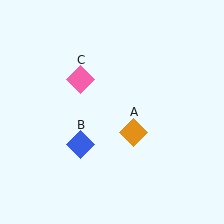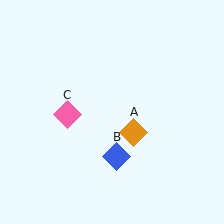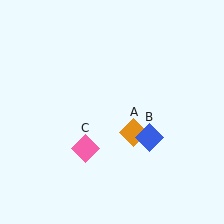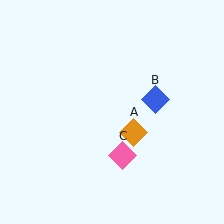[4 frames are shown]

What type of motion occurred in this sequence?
The blue diamond (object B), pink diamond (object C) rotated counterclockwise around the center of the scene.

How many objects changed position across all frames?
2 objects changed position: blue diamond (object B), pink diamond (object C).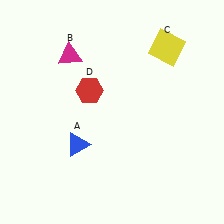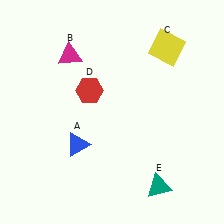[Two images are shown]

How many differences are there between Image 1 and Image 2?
There is 1 difference between the two images.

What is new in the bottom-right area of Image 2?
A teal triangle (E) was added in the bottom-right area of Image 2.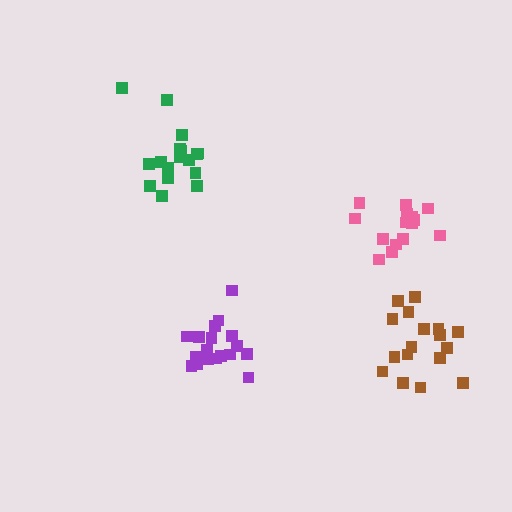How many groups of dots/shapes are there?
There are 4 groups.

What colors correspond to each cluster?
The clusters are colored: purple, green, pink, brown.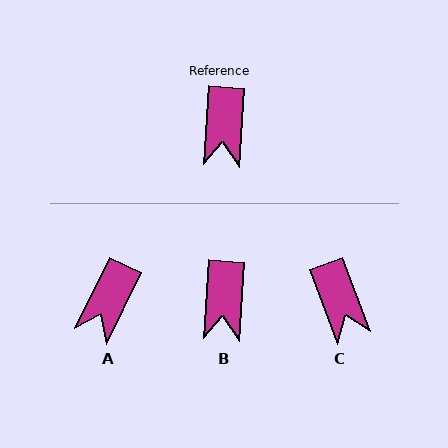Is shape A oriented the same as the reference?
No, it is off by about 23 degrees.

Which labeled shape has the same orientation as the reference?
B.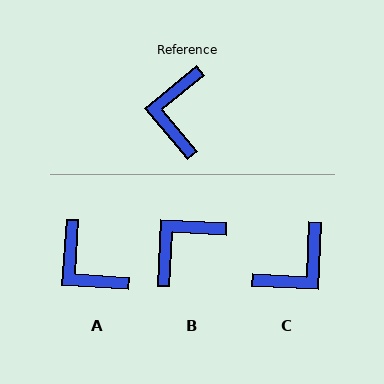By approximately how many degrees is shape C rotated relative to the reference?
Approximately 138 degrees counter-clockwise.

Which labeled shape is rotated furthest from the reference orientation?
C, about 138 degrees away.